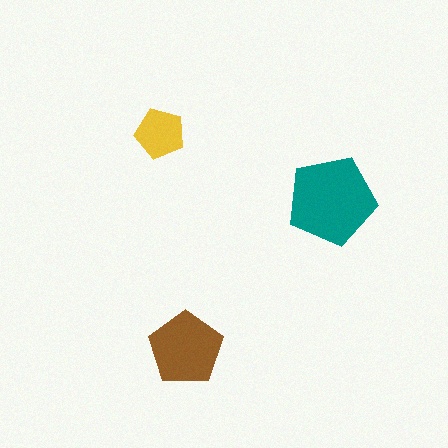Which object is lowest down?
The brown pentagon is bottommost.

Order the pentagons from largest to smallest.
the teal one, the brown one, the yellow one.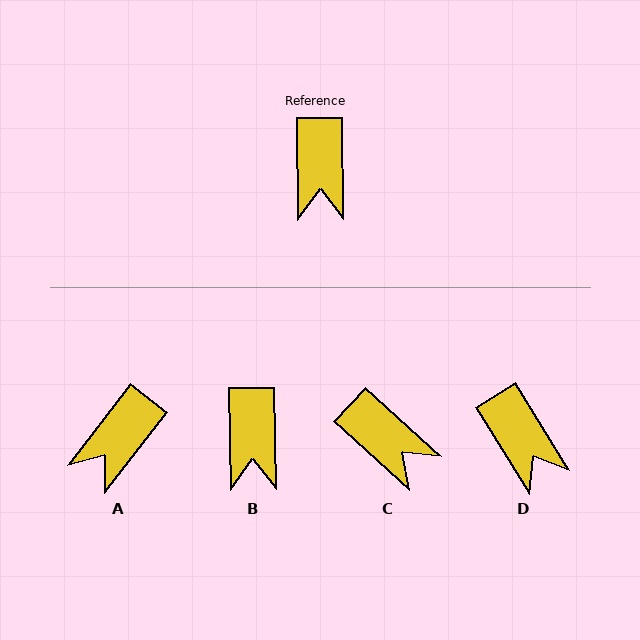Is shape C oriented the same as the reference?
No, it is off by about 47 degrees.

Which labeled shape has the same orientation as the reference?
B.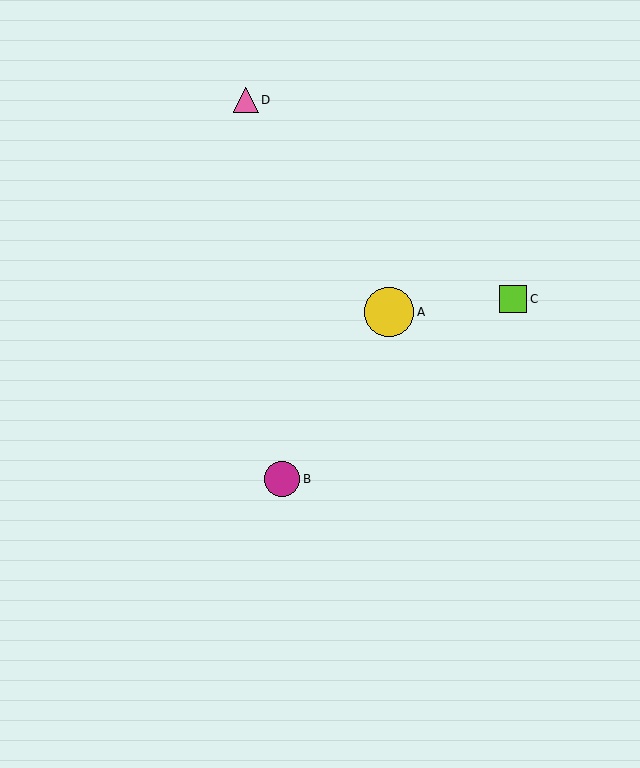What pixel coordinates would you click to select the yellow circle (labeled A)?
Click at (389, 312) to select the yellow circle A.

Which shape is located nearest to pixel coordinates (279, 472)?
The magenta circle (labeled B) at (282, 479) is nearest to that location.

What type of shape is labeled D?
Shape D is a pink triangle.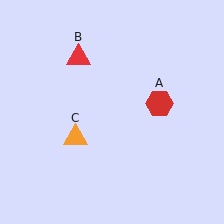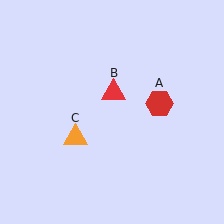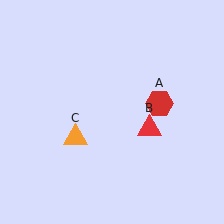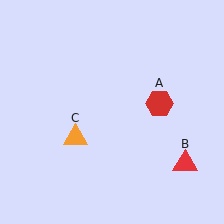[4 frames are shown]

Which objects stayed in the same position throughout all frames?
Red hexagon (object A) and orange triangle (object C) remained stationary.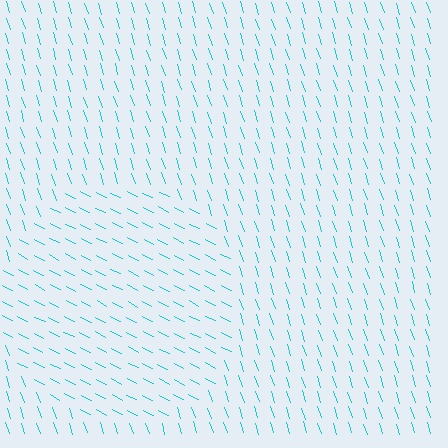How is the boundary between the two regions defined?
The boundary is defined purely by a change in line orientation (approximately 45 degrees difference). All lines are the same color and thickness.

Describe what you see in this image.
The image is filled with small cyan line segments. A circle region in the image has lines oriented differently from the surrounding lines, creating a visible texture boundary.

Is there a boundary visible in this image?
Yes, there is a texture boundary formed by a change in line orientation.